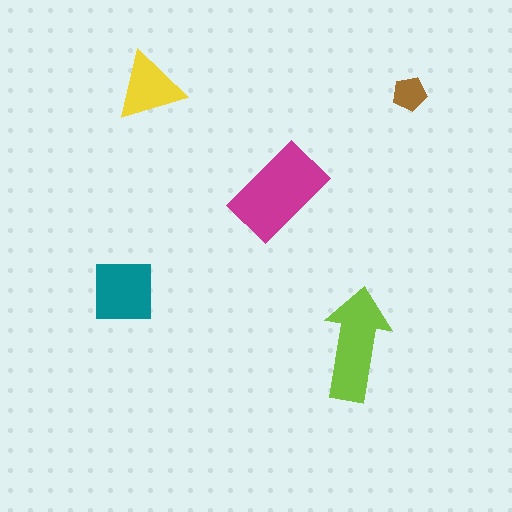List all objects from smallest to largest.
The brown pentagon, the yellow triangle, the teal square, the lime arrow, the magenta rectangle.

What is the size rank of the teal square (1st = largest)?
3rd.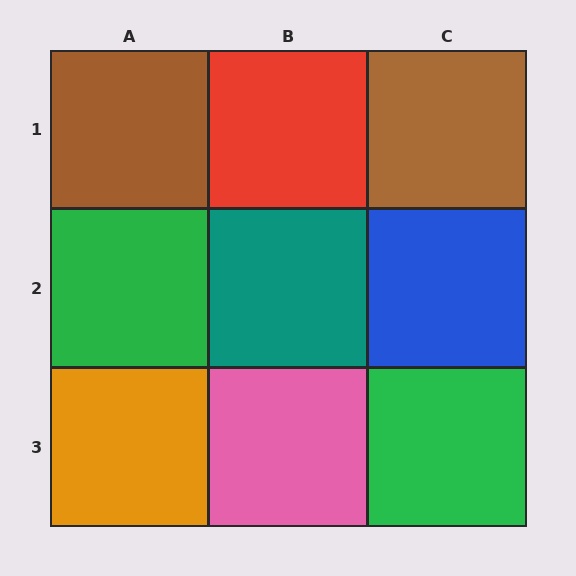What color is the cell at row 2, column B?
Teal.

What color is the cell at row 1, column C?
Brown.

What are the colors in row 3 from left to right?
Orange, pink, green.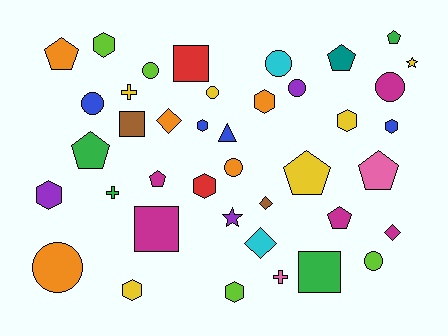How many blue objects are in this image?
There are 4 blue objects.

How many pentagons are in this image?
There are 8 pentagons.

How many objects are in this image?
There are 40 objects.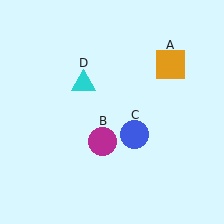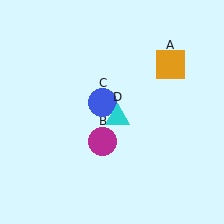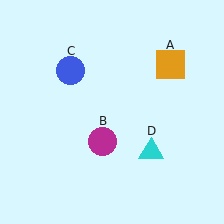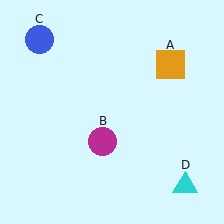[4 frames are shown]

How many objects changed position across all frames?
2 objects changed position: blue circle (object C), cyan triangle (object D).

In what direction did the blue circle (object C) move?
The blue circle (object C) moved up and to the left.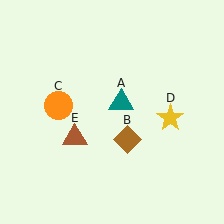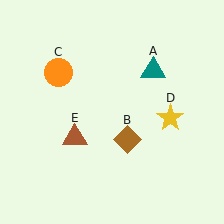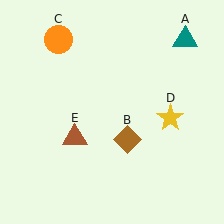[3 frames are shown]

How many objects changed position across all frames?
2 objects changed position: teal triangle (object A), orange circle (object C).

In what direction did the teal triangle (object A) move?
The teal triangle (object A) moved up and to the right.